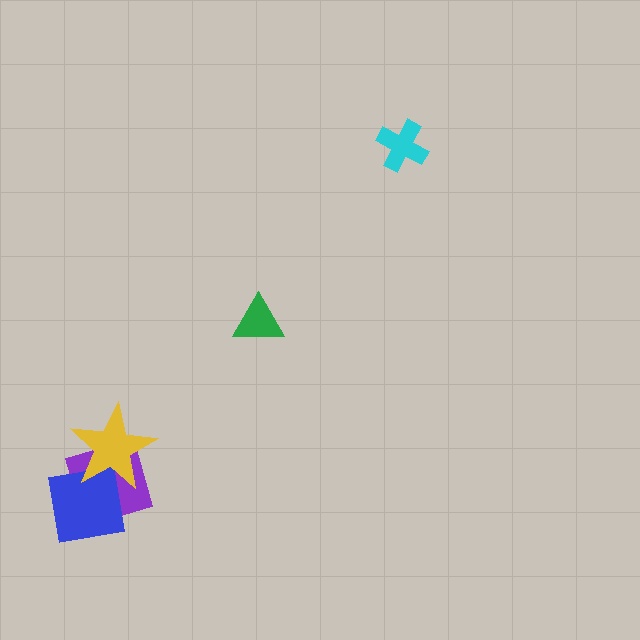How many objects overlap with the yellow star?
2 objects overlap with the yellow star.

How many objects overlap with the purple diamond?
2 objects overlap with the purple diamond.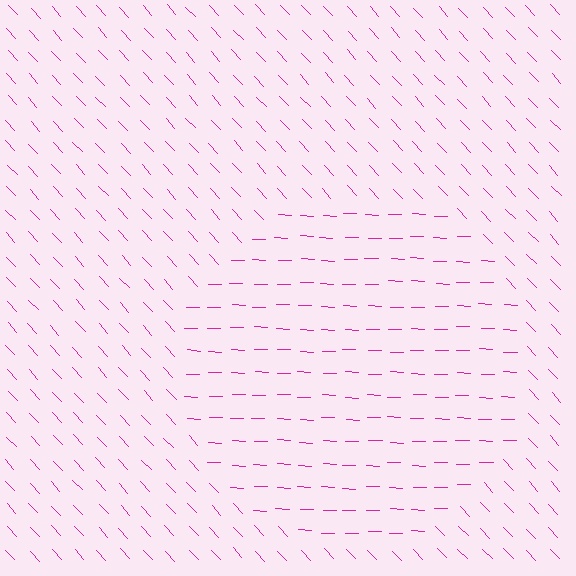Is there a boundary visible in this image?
Yes, there is a texture boundary formed by a change in line orientation.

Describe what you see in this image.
The image is filled with small magenta line segments. A circle region in the image has lines oriented differently from the surrounding lines, creating a visible texture boundary.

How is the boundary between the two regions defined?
The boundary is defined purely by a change in line orientation (approximately 45 degrees difference). All lines are the same color and thickness.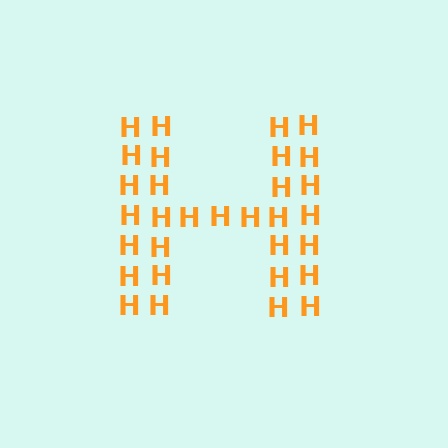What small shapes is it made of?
It is made of small letter H's.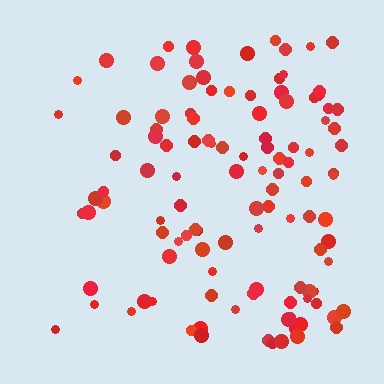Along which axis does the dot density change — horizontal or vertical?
Horizontal.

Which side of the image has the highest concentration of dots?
The right.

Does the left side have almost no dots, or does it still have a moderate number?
Still a moderate number, just noticeably fewer than the right.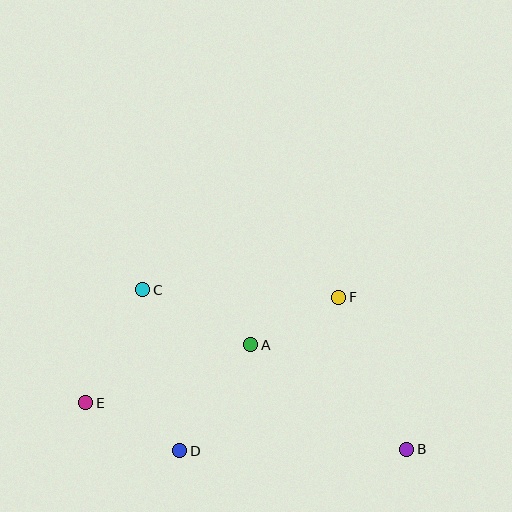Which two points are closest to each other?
Points A and F are closest to each other.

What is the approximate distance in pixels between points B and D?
The distance between B and D is approximately 227 pixels.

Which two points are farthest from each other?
Points B and E are farthest from each other.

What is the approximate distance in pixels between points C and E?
The distance between C and E is approximately 126 pixels.